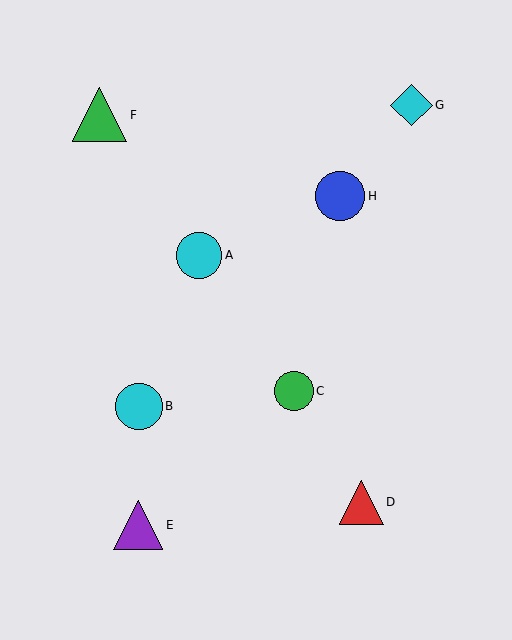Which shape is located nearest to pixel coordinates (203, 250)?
The cyan circle (labeled A) at (199, 255) is nearest to that location.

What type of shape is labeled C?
Shape C is a green circle.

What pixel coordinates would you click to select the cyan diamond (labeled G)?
Click at (412, 105) to select the cyan diamond G.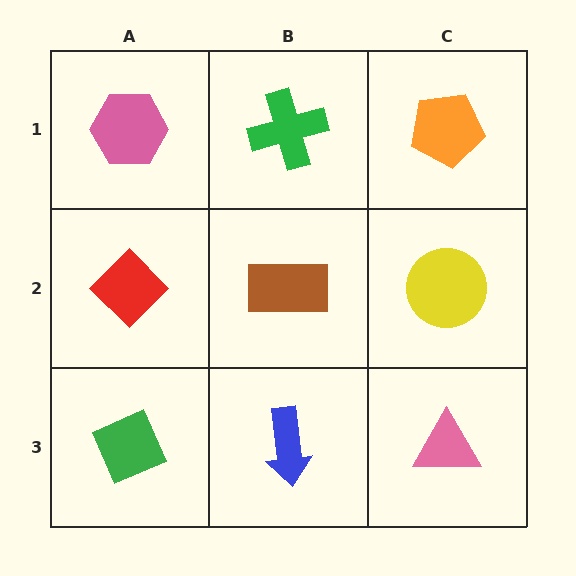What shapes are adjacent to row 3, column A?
A red diamond (row 2, column A), a blue arrow (row 3, column B).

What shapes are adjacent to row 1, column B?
A brown rectangle (row 2, column B), a pink hexagon (row 1, column A), an orange pentagon (row 1, column C).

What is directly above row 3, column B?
A brown rectangle.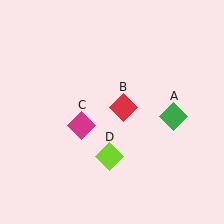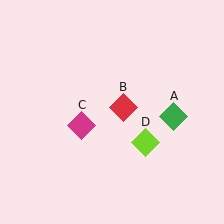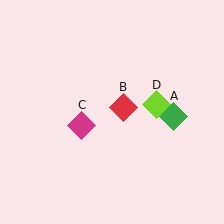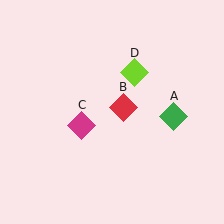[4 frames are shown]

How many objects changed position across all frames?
1 object changed position: lime diamond (object D).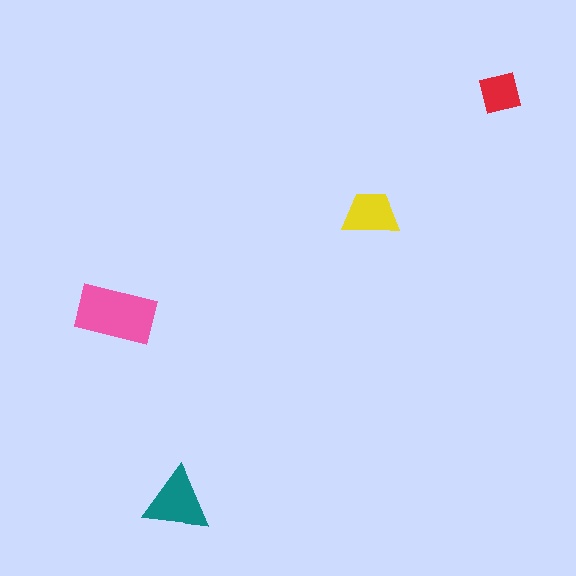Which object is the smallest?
The red square.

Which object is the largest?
The pink rectangle.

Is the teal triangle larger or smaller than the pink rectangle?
Smaller.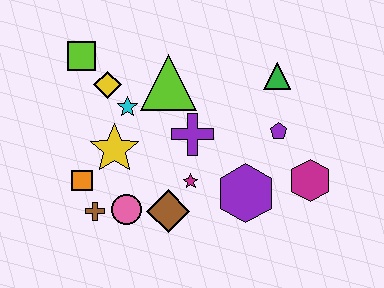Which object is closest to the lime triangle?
The cyan star is closest to the lime triangle.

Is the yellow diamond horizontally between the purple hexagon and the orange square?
Yes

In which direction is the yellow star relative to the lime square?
The yellow star is below the lime square.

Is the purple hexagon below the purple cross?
Yes